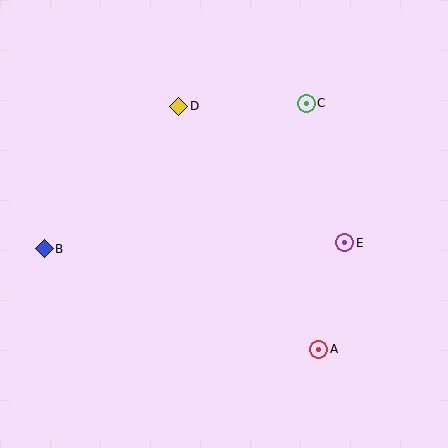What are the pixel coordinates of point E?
Point E is at (345, 243).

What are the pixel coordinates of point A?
Point A is at (319, 349).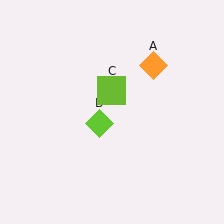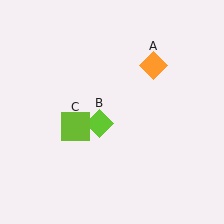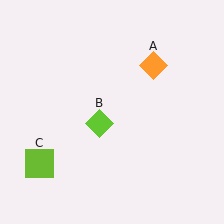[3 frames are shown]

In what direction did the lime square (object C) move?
The lime square (object C) moved down and to the left.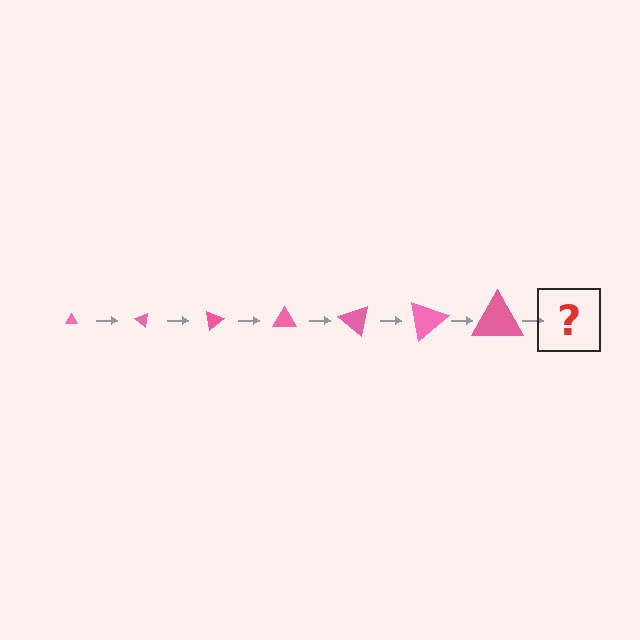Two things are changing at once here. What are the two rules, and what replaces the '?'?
The two rules are that the triangle grows larger each step and it rotates 40 degrees each step. The '?' should be a triangle, larger than the previous one and rotated 280 degrees from the start.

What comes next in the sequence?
The next element should be a triangle, larger than the previous one and rotated 280 degrees from the start.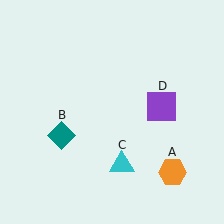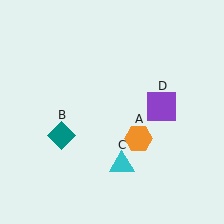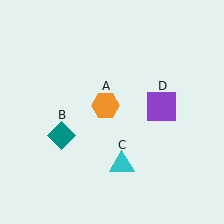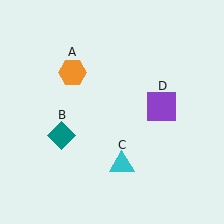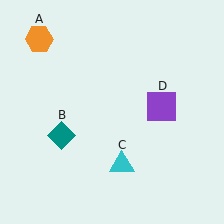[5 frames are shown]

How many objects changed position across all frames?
1 object changed position: orange hexagon (object A).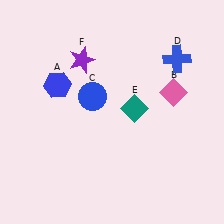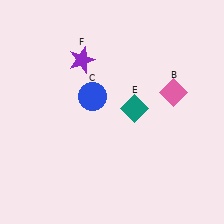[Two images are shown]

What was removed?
The blue cross (D), the blue hexagon (A) were removed in Image 2.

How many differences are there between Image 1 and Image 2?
There are 2 differences between the two images.